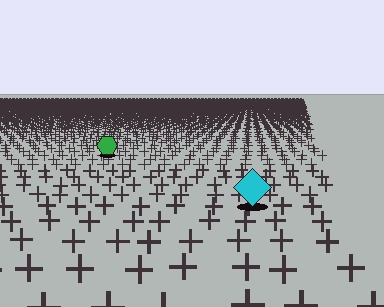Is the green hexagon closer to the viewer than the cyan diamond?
No. The cyan diamond is closer — you can tell from the texture gradient: the ground texture is coarser near it.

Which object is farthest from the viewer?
The green hexagon is farthest from the viewer. It appears smaller and the ground texture around it is denser.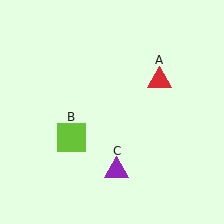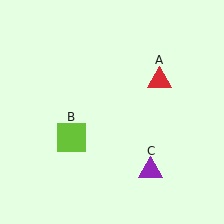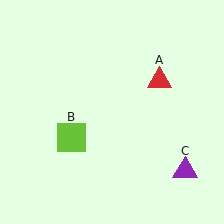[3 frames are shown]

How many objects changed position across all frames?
1 object changed position: purple triangle (object C).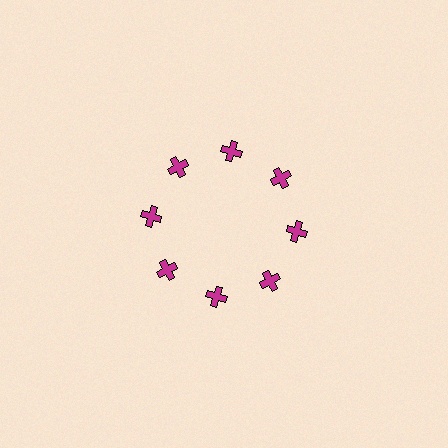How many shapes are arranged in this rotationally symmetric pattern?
There are 8 shapes, arranged in 8 groups of 1.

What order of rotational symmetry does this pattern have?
This pattern has 8-fold rotational symmetry.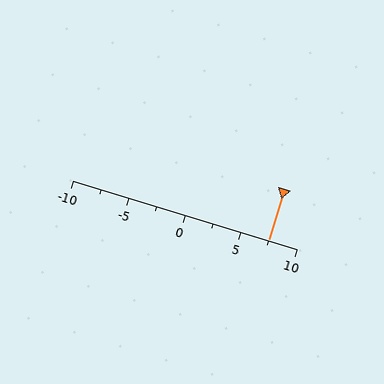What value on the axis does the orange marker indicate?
The marker indicates approximately 7.5.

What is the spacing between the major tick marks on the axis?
The major ticks are spaced 5 apart.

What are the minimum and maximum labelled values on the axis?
The axis runs from -10 to 10.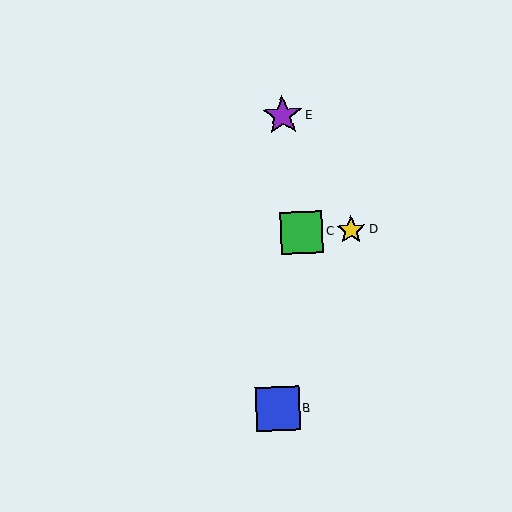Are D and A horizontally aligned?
Yes, both are at y≈230.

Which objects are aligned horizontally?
Objects A, C, D are aligned horizontally.